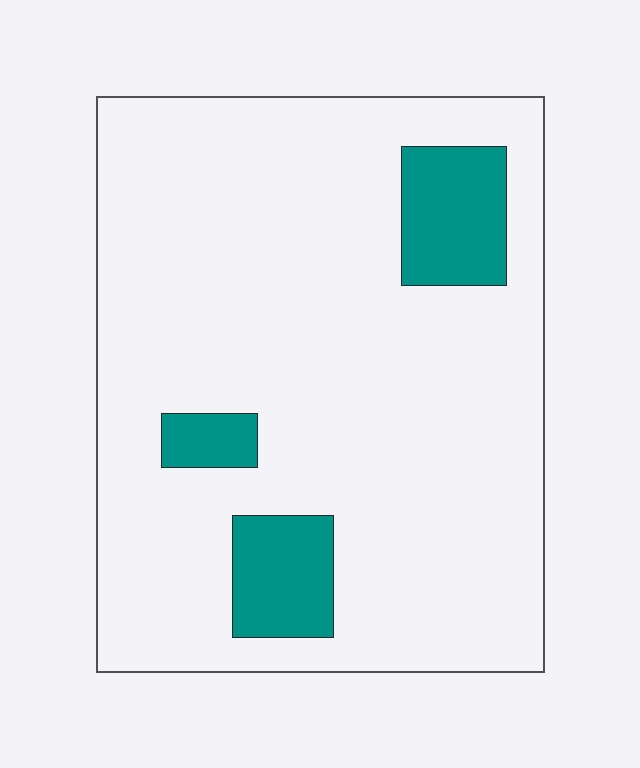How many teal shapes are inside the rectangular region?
3.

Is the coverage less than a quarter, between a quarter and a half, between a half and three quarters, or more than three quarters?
Less than a quarter.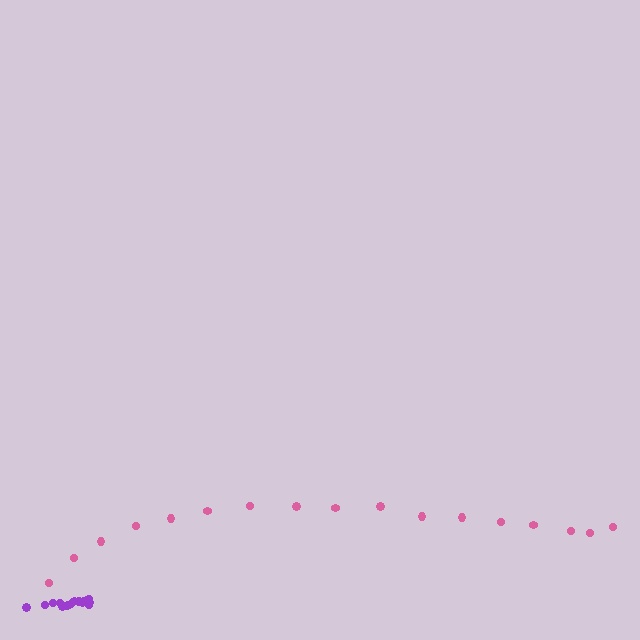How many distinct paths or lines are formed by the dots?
There are 2 distinct paths.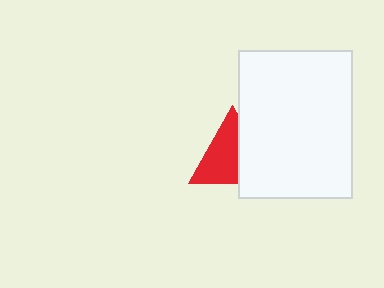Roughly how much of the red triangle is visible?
About half of it is visible (roughly 60%).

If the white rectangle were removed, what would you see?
You would see the complete red triangle.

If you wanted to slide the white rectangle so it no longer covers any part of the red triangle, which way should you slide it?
Slide it right — that is the most direct way to separate the two shapes.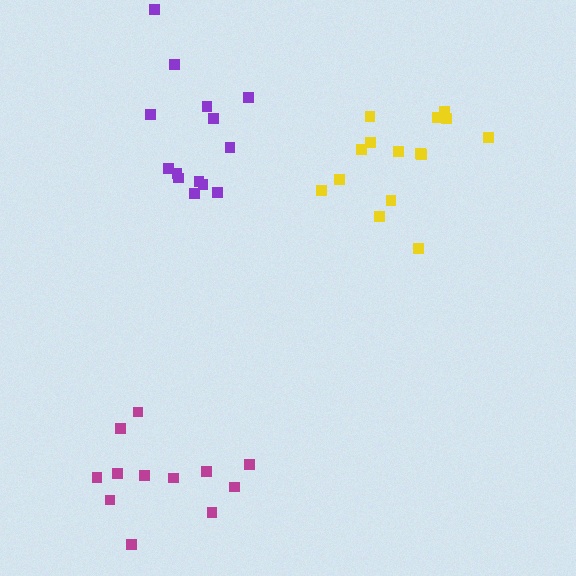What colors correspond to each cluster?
The clusters are colored: yellow, purple, magenta.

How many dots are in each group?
Group 1: 15 dots, Group 2: 14 dots, Group 3: 12 dots (41 total).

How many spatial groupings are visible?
There are 3 spatial groupings.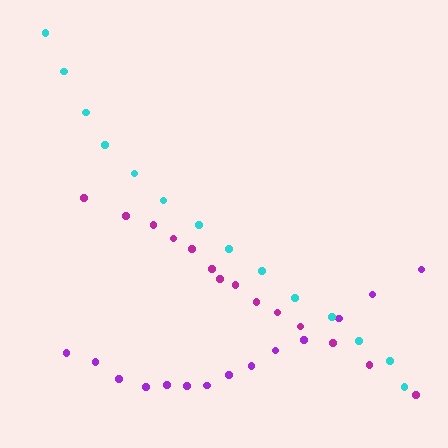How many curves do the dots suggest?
There are 3 distinct paths.